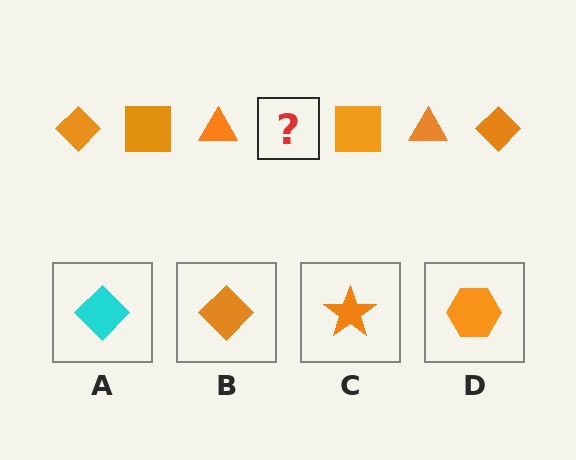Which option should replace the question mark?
Option B.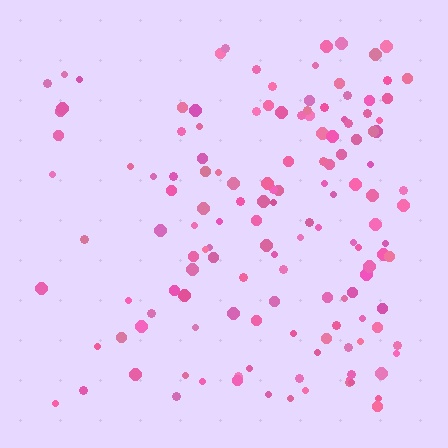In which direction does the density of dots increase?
From left to right, with the right side densest.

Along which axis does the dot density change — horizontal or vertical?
Horizontal.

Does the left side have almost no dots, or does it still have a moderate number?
Still a moderate number, just noticeably fewer than the right.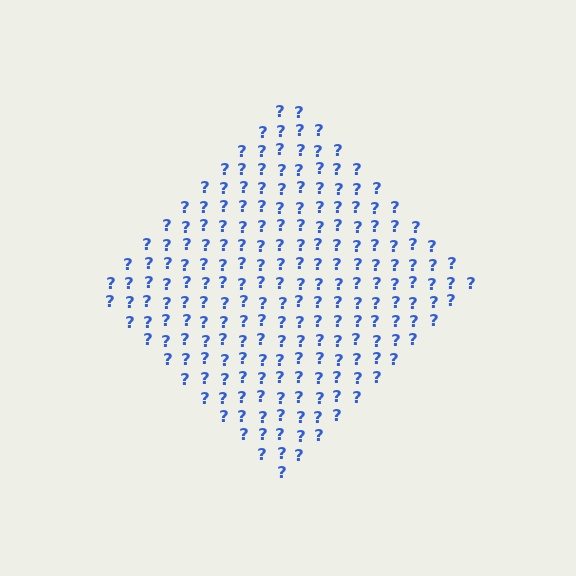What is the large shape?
The large shape is a diamond.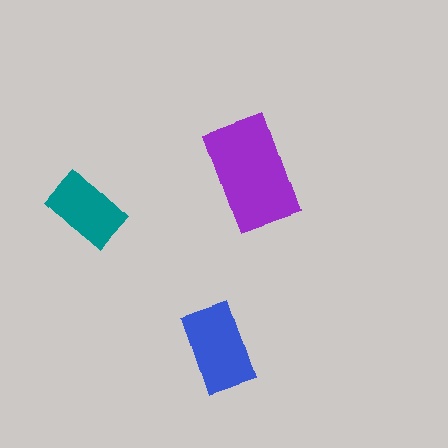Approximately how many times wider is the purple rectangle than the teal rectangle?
About 1.5 times wider.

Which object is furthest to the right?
The purple rectangle is rightmost.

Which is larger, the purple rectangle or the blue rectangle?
The purple one.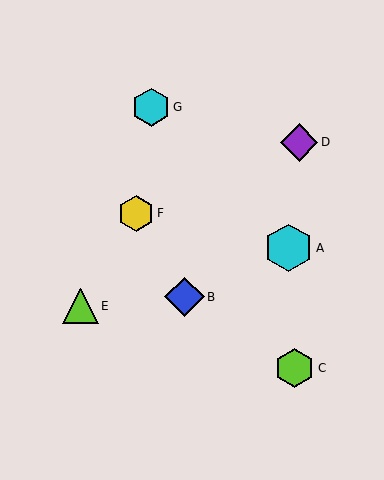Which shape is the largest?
The cyan hexagon (labeled A) is the largest.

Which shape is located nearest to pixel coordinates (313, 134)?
The purple diamond (labeled D) at (299, 142) is nearest to that location.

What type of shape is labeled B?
Shape B is a blue diamond.